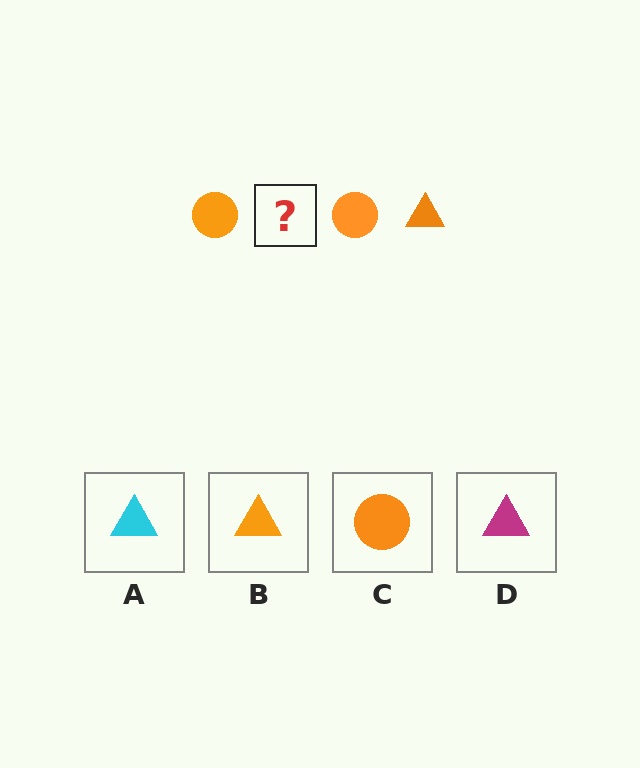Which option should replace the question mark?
Option B.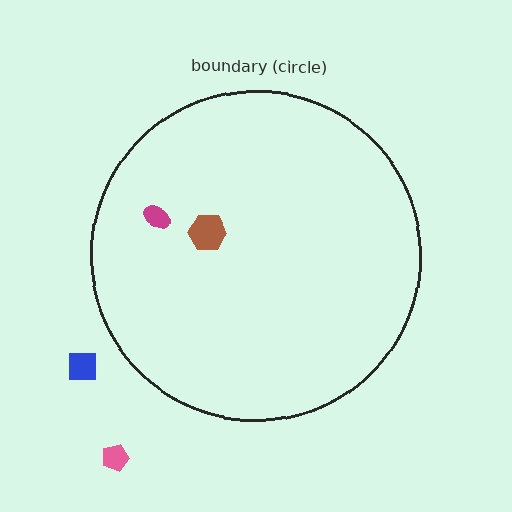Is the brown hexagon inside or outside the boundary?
Inside.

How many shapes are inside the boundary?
2 inside, 2 outside.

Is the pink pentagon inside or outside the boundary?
Outside.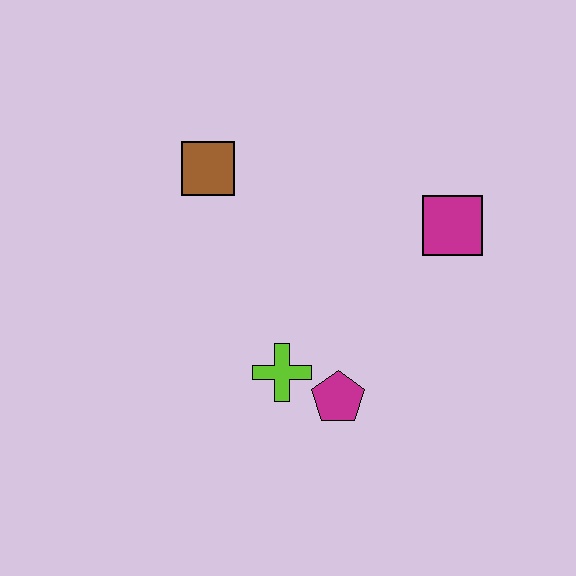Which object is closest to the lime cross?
The magenta pentagon is closest to the lime cross.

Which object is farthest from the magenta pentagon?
The brown square is farthest from the magenta pentagon.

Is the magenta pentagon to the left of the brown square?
No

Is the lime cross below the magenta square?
Yes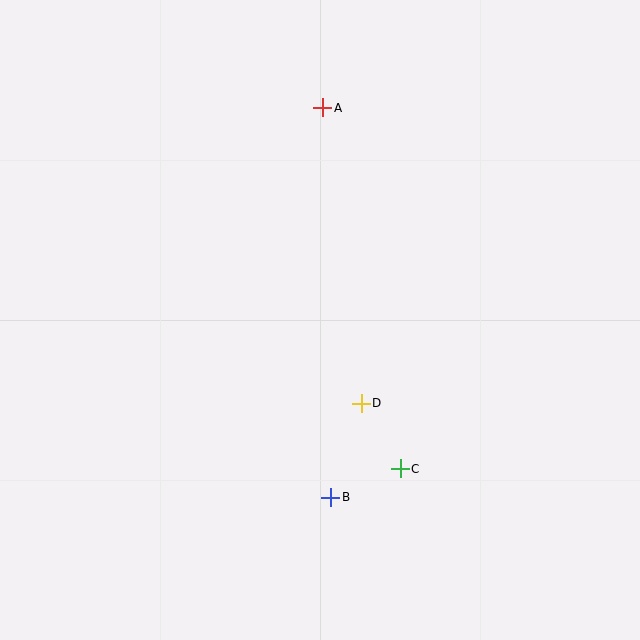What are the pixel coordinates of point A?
Point A is at (323, 108).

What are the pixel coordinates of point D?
Point D is at (361, 403).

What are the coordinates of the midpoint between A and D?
The midpoint between A and D is at (342, 256).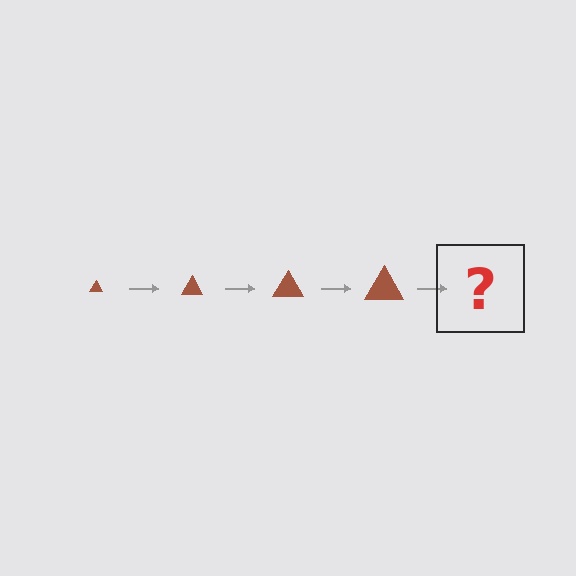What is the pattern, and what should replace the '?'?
The pattern is that the triangle gets progressively larger each step. The '?' should be a brown triangle, larger than the previous one.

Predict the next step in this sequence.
The next step is a brown triangle, larger than the previous one.